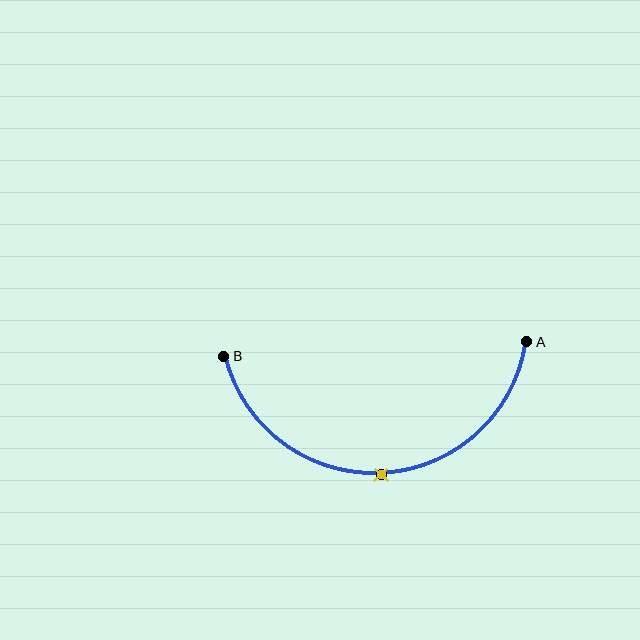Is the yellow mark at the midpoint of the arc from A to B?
Yes. The yellow mark lies on the arc at equal arc-length from both A and B — it is the arc midpoint.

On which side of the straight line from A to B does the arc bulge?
The arc bulges below the straight line connecting A and B.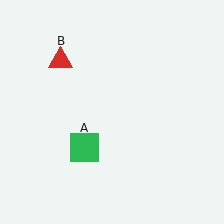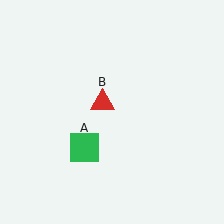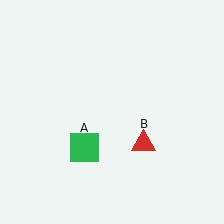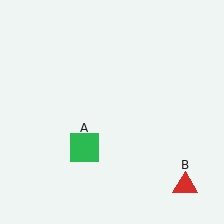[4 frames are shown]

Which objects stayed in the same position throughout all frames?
Green square (object A) remained stationary.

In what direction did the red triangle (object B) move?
The red triangle (object B) moved down and to the right.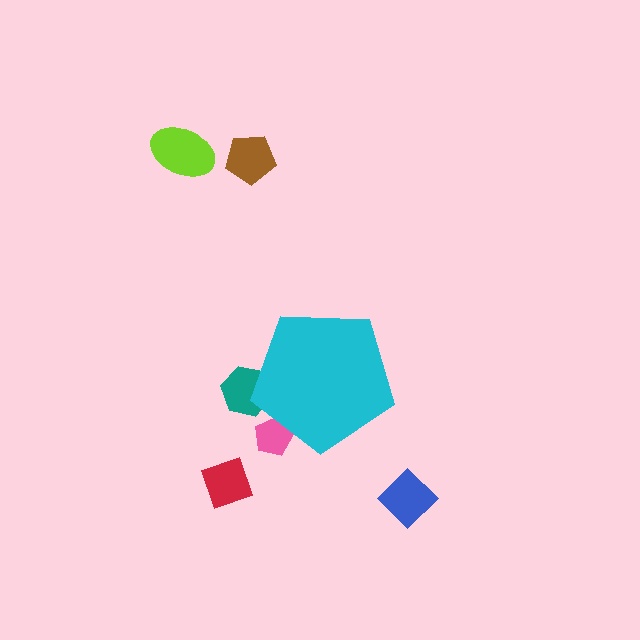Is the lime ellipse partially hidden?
No, the lime ellipse is fully visible.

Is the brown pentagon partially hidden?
No, the brown pentagon is fully visible.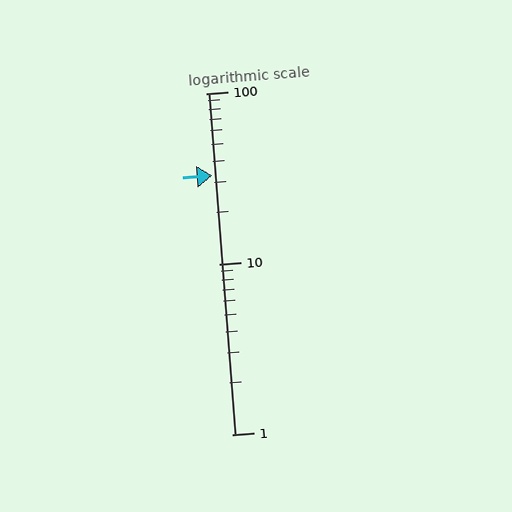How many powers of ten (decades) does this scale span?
The scale spans 2 decades, from 1 to 100.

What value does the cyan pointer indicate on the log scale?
The pointer indicates approximately 33.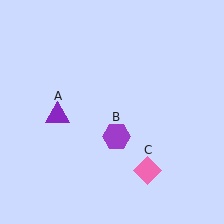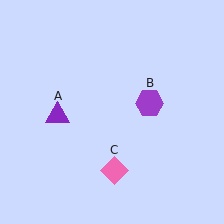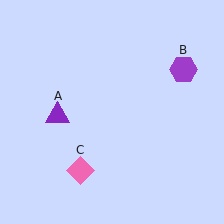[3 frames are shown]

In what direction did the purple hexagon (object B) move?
The purple hexagon (object B) moved up and to the right.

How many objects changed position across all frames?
2 objects changed position: purple hexagon (object B), pink diamond (object C).